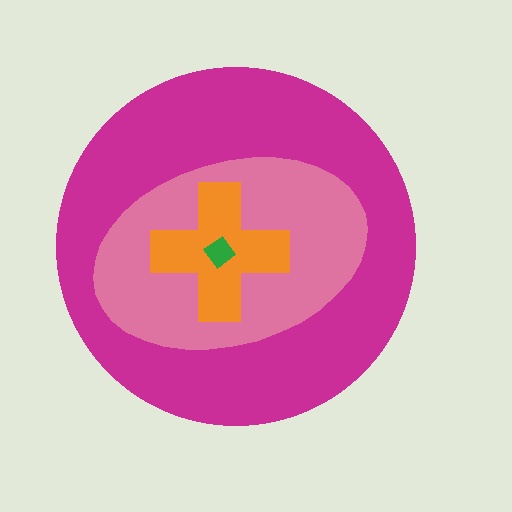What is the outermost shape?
The magenta circle.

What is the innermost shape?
The green diamond.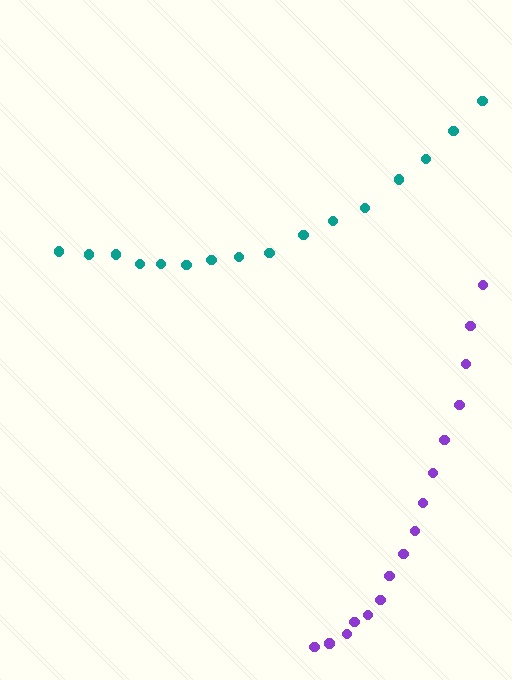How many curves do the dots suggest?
There are 2 distinct paths.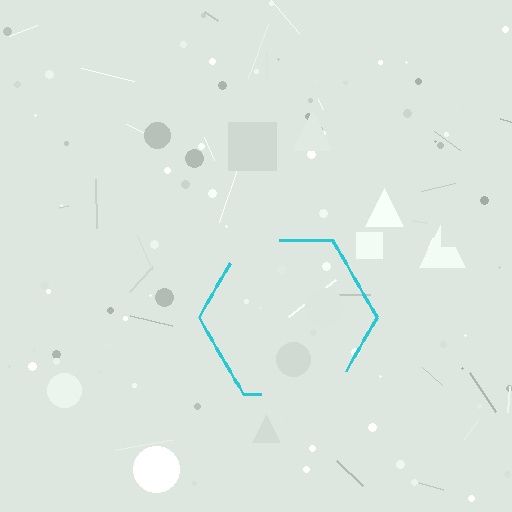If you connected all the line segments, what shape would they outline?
They would outline a hexagon.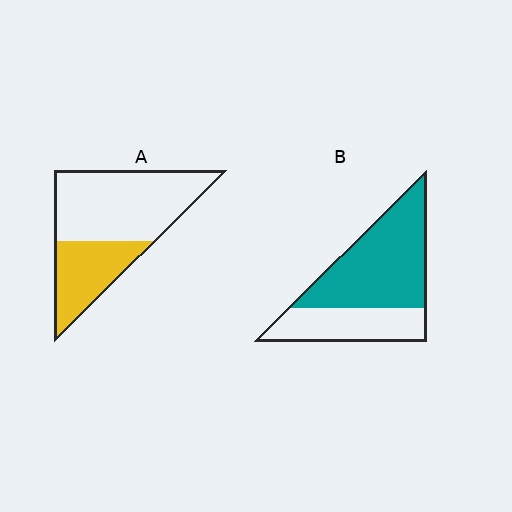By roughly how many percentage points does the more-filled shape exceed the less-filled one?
By roughly 30 percentage points (B over A).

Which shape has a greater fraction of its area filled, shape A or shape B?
Shape B.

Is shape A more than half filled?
No.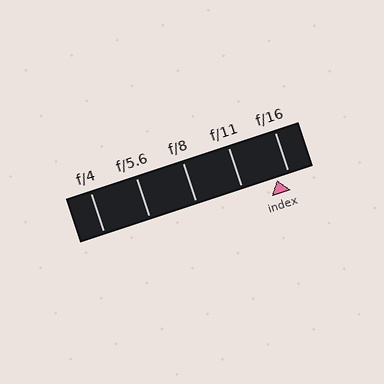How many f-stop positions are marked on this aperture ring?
There are 5 f-stop positions marked.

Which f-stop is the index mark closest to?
The index mark is closest to f/16.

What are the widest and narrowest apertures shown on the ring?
The widest aperture shown is f/4 and the narrowest is f/16.